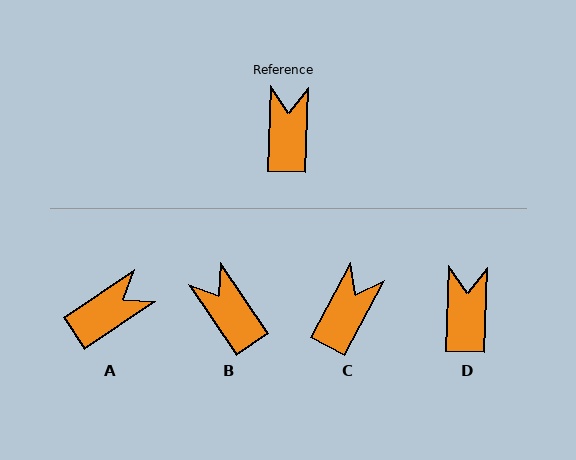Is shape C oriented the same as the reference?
No, it is off by about 26 degrees.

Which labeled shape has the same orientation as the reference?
D.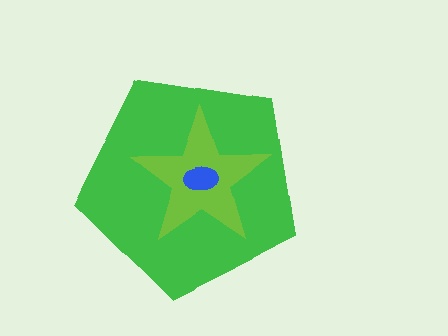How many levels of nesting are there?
3.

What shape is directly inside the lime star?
The blue ellipse.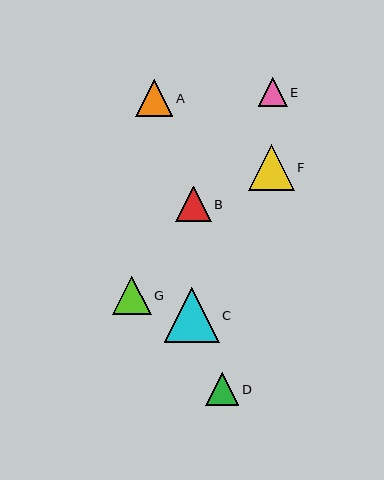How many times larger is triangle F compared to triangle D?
Triangle F is approximately 1.4 times the size of triangle D.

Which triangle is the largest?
Triangle C is the largest with a size of approximately 55 pixels.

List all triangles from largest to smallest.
From largest to smallest: C, F, G, A, B, D, E.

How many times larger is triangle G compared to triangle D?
Triangle G is approximately 1.2 times the size of triangle D.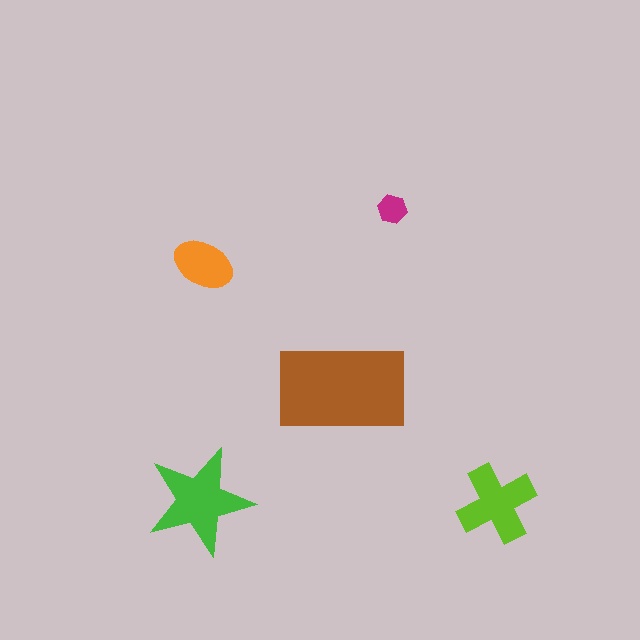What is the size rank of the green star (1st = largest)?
2nd.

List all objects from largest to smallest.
The brown rectangle, the green star, the lime cross, the orange ellipse, the magenta hexagon.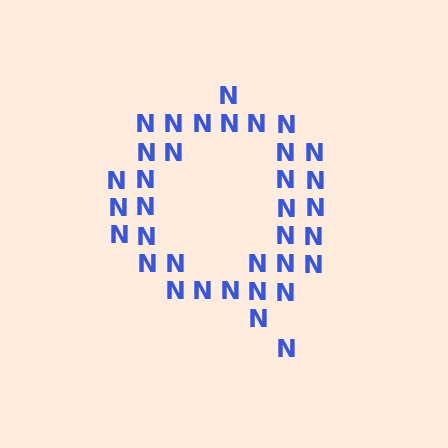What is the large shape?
The large shape is the letter Q.